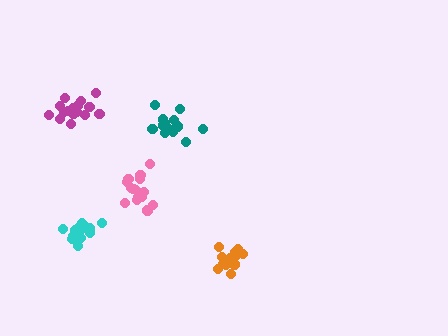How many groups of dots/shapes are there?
There are 5 groups.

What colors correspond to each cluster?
The clusters are colored: cyan, orange, pink, magenta, teal.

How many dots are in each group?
Group 1: 17 dots, Group 2: 14 dots, Group 3: 18 dots, Group 4: 18 dots, Group 5: 17 dots (84 total).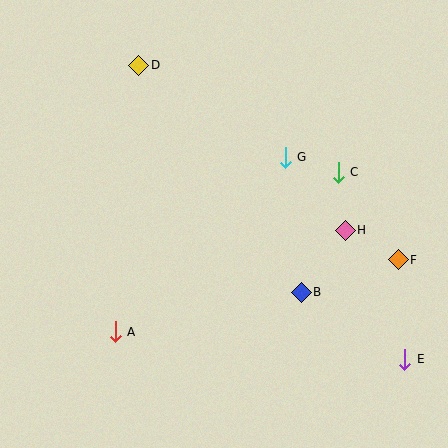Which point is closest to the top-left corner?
Point D is closest to the top-left corner.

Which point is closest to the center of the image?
Point G at (285, 157) is closest to the center.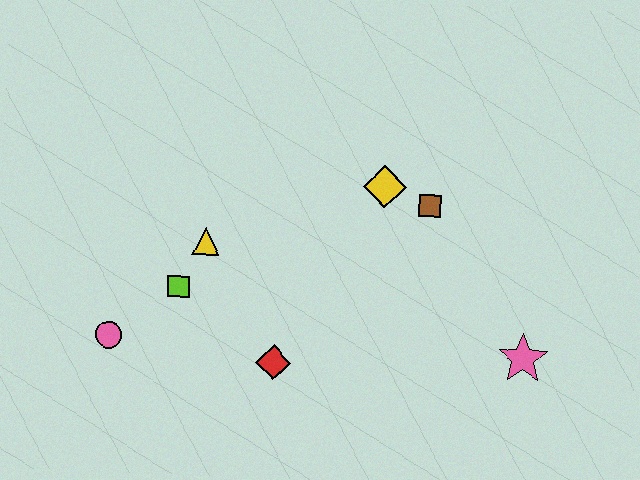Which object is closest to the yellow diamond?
The brown square is closest to the yellow diamond.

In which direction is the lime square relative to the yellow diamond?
The lime square is to the left of the yellow diamond.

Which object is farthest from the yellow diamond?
The pink circle is farthest from the yellow diamond.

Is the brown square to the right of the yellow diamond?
Yes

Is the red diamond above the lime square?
No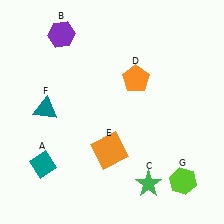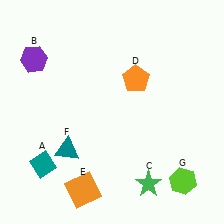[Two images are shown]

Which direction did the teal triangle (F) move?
The teal triangle (F) moved down.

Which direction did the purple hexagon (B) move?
The purple hexagon (B) moved left.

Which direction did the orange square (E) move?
The orange square (E) moved down.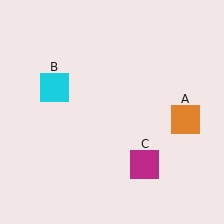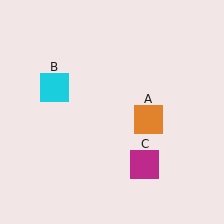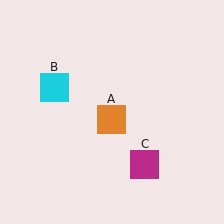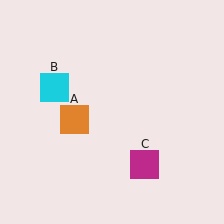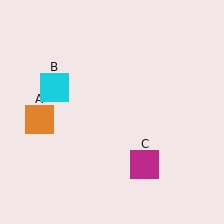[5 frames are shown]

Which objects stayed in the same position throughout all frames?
Cyan square (object B) and magenta square (object C) remained stationary.